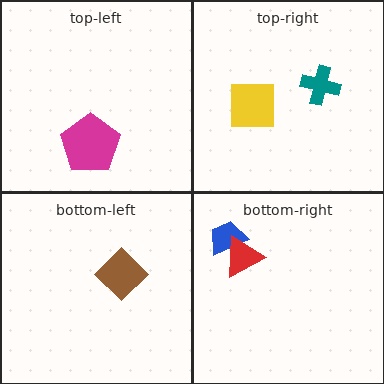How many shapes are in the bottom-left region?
1.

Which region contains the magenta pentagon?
The top-left region.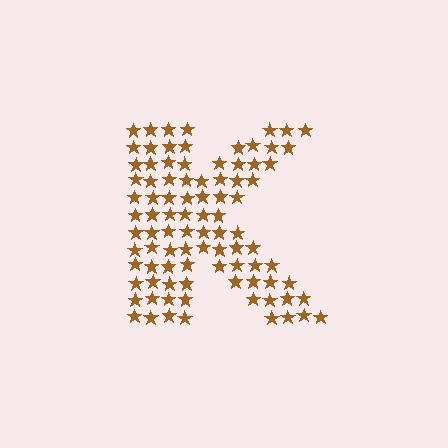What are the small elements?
The small elements are stars.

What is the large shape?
The large shape is the letter K.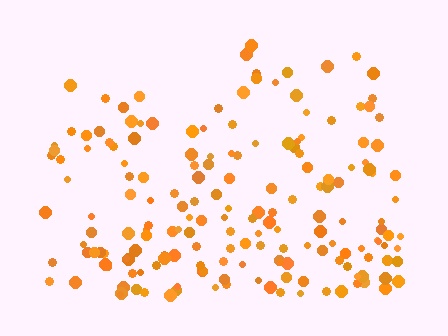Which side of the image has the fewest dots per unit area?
The top.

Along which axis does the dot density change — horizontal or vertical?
Vertical.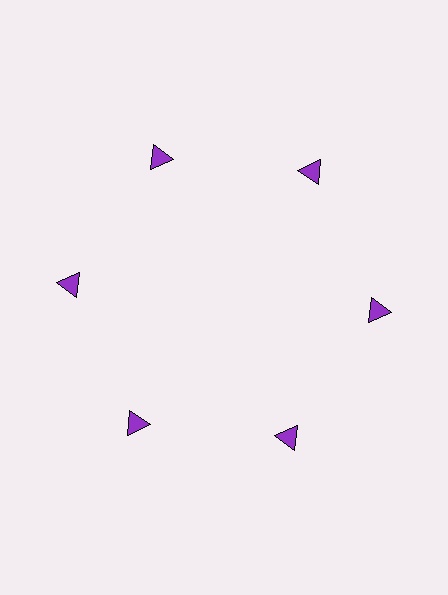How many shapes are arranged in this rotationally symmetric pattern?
There are 6 shapes, arranged in 6 groups of 1.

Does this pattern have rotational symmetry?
Yes, this pattern has 6-fold rotational symmetry. It looks the same after rotating 60 degrees around the center.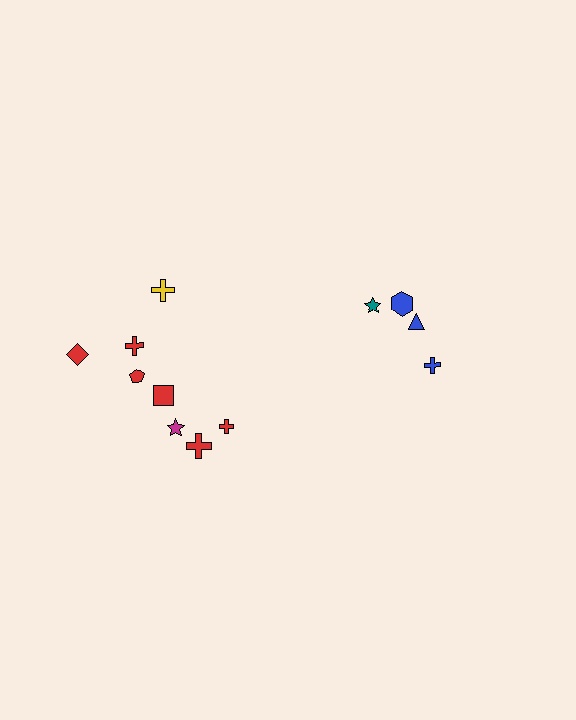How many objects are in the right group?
There are 4 objects.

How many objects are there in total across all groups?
There are 12 objects.